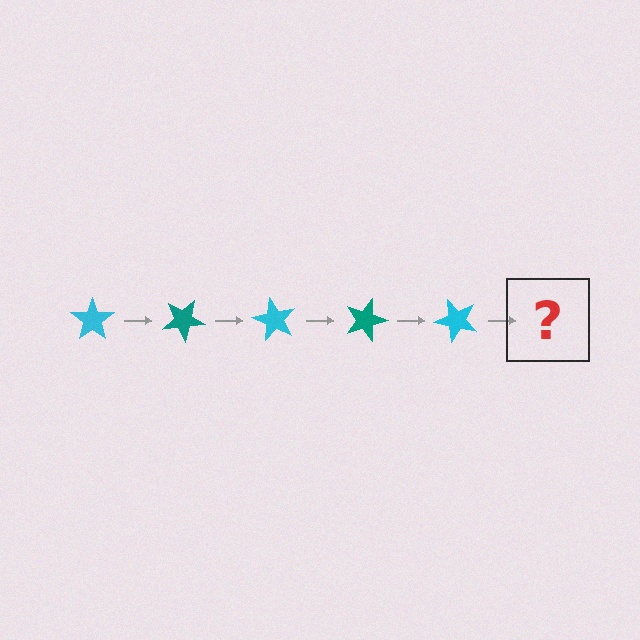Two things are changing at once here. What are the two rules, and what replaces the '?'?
The two rules are that it rotates 30 degrees each step and the color cycles through cyan and teal. The '?' should be a teal star, rotated 150 degrees from the start.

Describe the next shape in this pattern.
It should be a teal star, rotated 150 degrees from the start.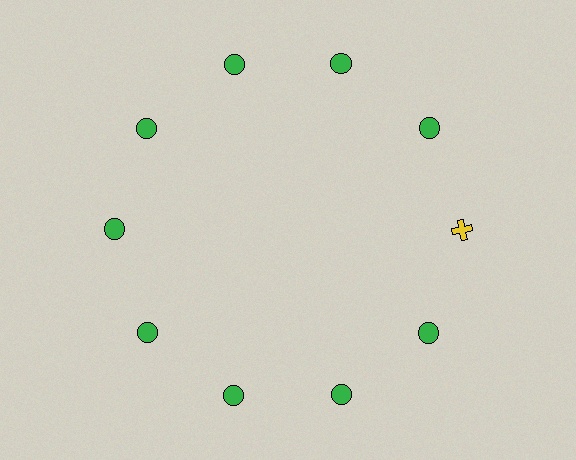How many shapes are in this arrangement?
There are 10 shapes arranged in a ring pattern.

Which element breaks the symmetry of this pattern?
The yellow cross at roughly the 3 o'clock position breaks the symmetry. All other shapes are green circles.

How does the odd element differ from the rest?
It differs in both color (yellow instead of green) and shape (cross instead of circle).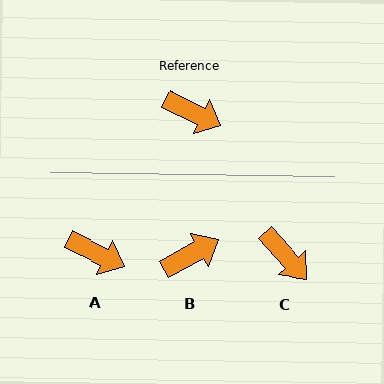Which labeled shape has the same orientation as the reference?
A.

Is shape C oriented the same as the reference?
No, it is off by about 22 degrees.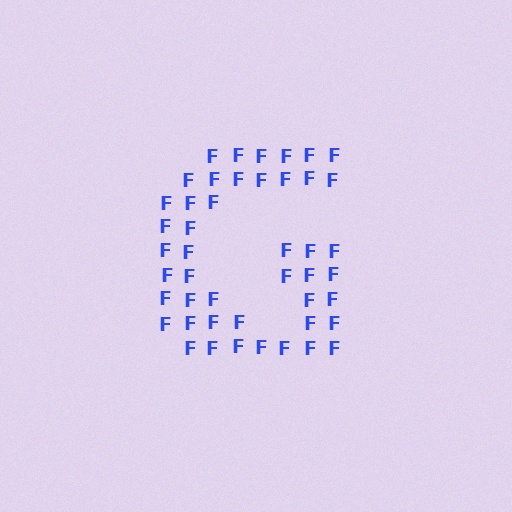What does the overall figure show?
The overall figure shows the letter G.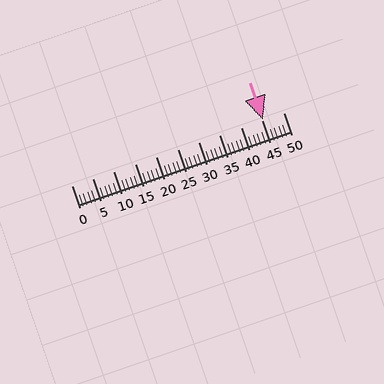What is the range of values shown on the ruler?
The ruler shows values from 0 to 50.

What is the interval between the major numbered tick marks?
The major tick marks are spaced 5 units apart.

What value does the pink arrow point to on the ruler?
The pink arrow points to approximately 45.